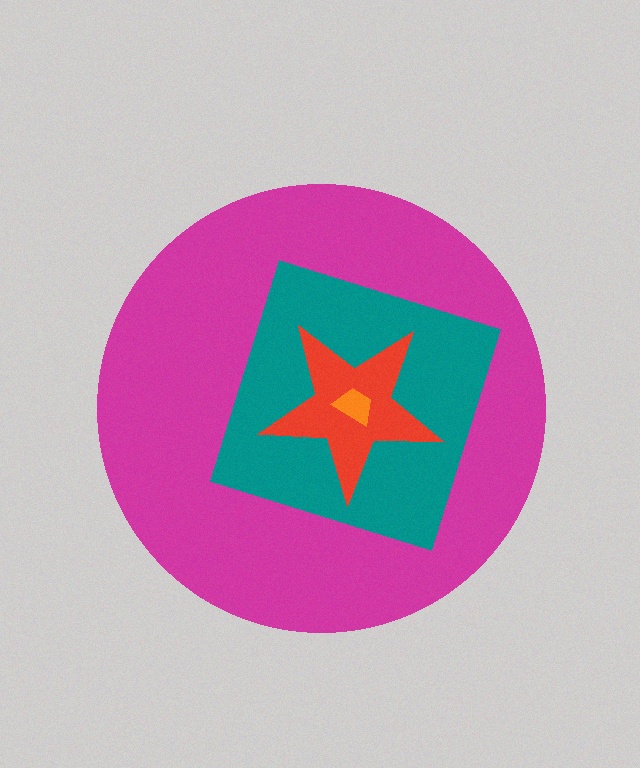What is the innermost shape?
The orange trapezoid.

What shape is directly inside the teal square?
The red star.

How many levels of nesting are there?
4.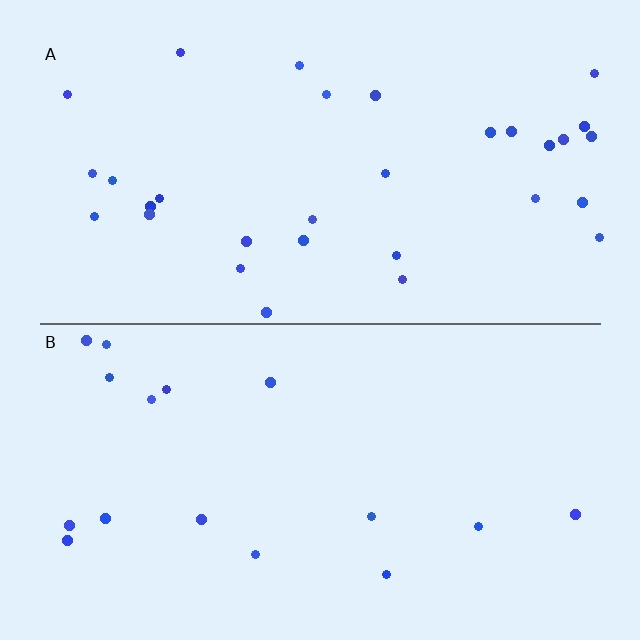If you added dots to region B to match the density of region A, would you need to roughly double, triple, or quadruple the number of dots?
Approximately double.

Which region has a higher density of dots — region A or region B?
A (the top).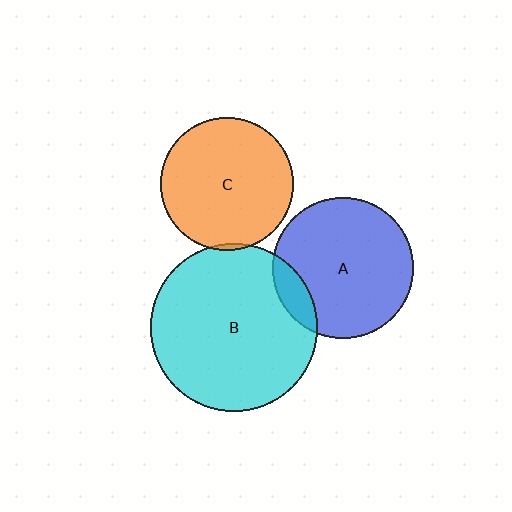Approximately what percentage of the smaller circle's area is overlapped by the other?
Approximately 5%.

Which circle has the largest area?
Circle B (cyan).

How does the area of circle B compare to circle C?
Approximately 1.6 times.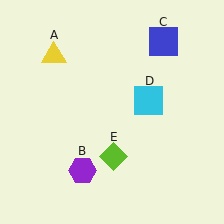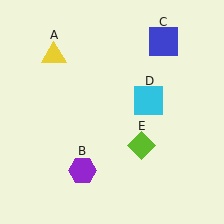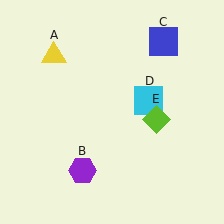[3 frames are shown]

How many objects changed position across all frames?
1 object changed position: lime diamond (object E).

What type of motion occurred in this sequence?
The lime diamond (object E) rotated counterclockwise around the center of the scene.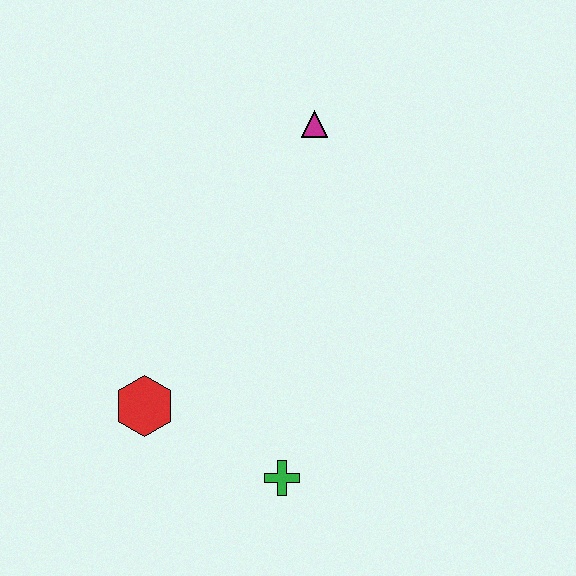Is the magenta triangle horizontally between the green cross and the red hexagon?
No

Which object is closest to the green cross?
The red hexagon is closest to the green cross.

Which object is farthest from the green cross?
The magenta triangle is farthest from the green cross.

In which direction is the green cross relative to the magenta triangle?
The green cross is below the magenta triangle.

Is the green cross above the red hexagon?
No